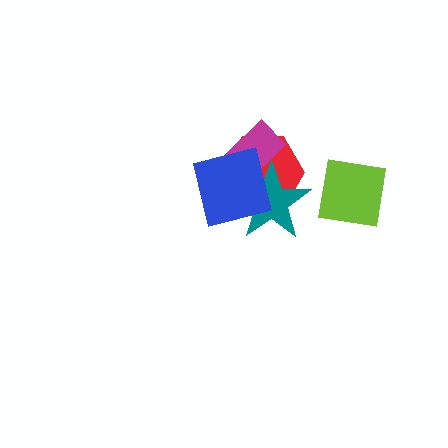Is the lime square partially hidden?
No, no other shape covers it.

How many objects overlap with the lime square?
0 objects overlap with the lime square.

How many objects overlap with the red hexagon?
3 objects overlap with the red hexagon.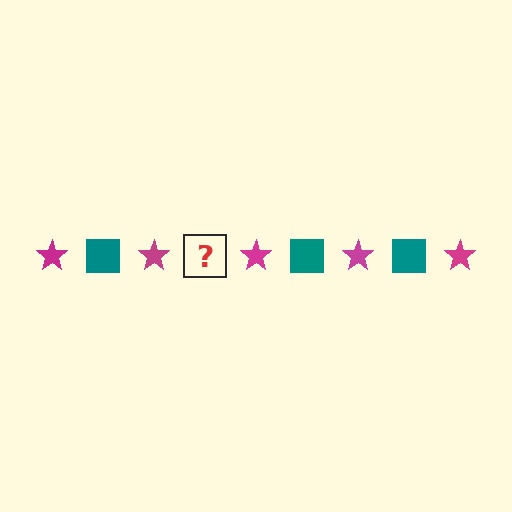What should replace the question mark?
The question mark should be replaced with a teal square.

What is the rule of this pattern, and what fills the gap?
The rule is that the pattern alternates between magenta star and teal square. The gap should be filled with a teal square.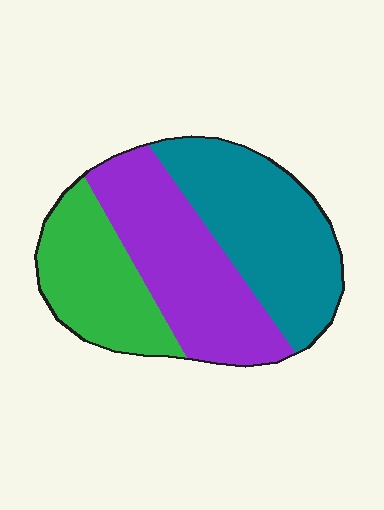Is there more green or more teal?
Teal.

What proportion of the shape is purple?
Purple covers 36% of the shape.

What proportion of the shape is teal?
Teal covers 38% of the shape.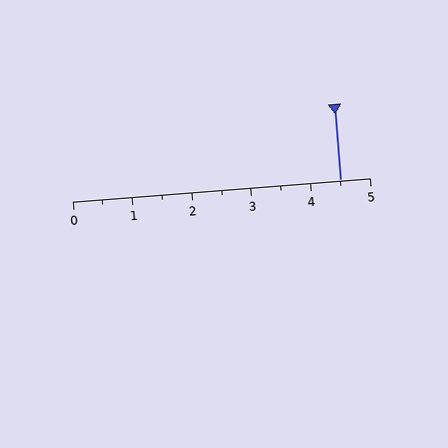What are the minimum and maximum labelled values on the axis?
The axis runs from 0 to 5.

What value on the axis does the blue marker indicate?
The marker indicates approximately 4.5.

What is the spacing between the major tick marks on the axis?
The major ticks are spaced 1 apart.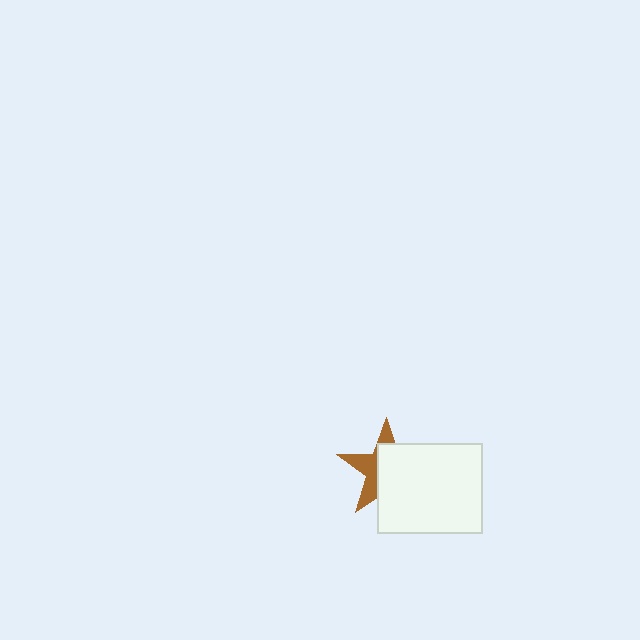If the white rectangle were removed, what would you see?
You would see the complete brown star.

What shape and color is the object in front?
The object in front is a white rectangle.